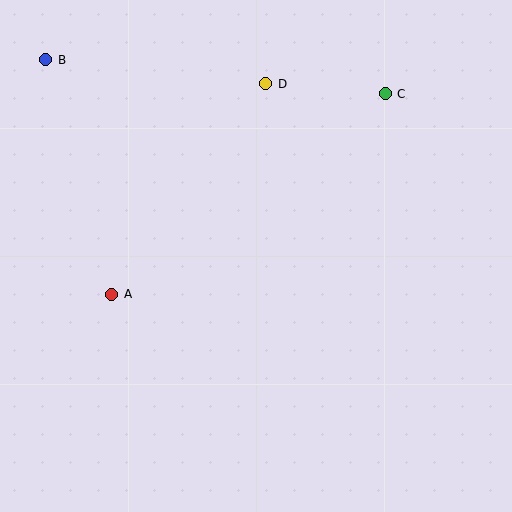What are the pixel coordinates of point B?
Point B is at (46, 60).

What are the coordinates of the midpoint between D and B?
The midpoint between D and B is at (156, 72).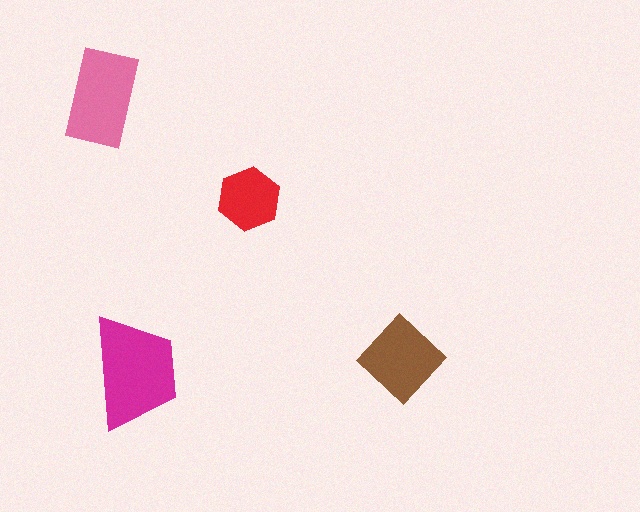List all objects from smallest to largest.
The red hexagon, the brown diamond, the pink rectangle, the magenta trapezoid.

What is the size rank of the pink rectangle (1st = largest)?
2nd.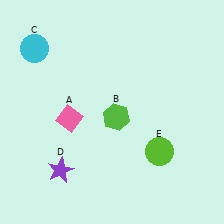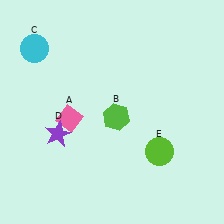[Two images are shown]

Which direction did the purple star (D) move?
The purple star (D) moved up.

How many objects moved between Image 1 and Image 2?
1 object moved between the two images.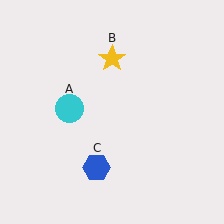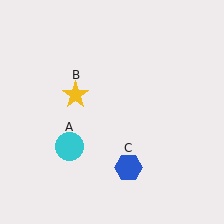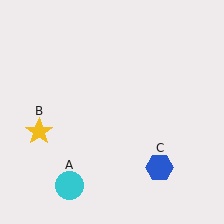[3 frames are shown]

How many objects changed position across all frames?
3 objects changed position: cyan circle (object A), yellow star (object B), blue hexagon (object C).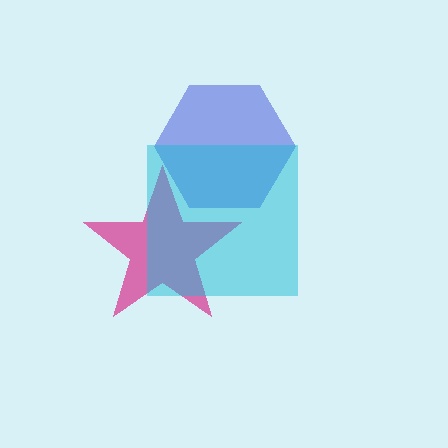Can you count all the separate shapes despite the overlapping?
Yes, there are 3 separate shapes.